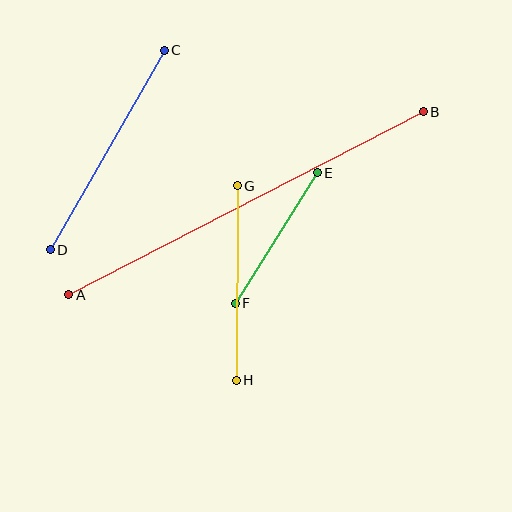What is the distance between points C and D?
The distance is approximately 230 pixels.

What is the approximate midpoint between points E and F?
The midpoint is at approximately (276, 238) pixels.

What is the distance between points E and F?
The distance is approximately 154 pixels.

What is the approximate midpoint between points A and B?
The midpoint is at approximately (246, 203) pixels.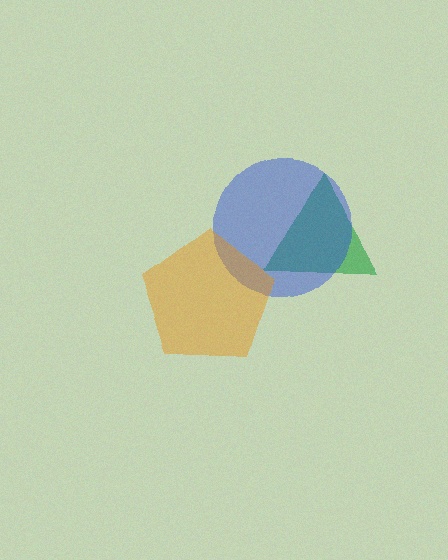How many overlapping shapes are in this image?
There are 3 overlapping shapes in the image.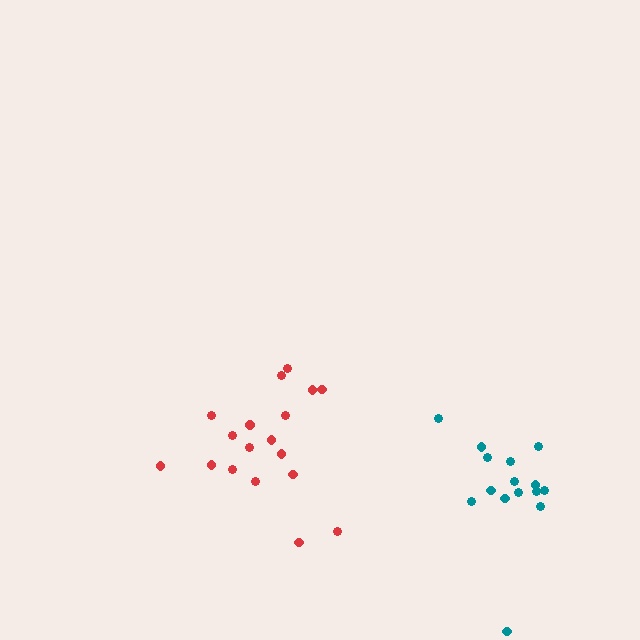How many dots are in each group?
Group 1: 18 dots, Group 2: 15 dots (33 total).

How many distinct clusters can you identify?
There are 2 distinct clusters.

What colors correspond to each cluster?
The clusters are colored: red, teal.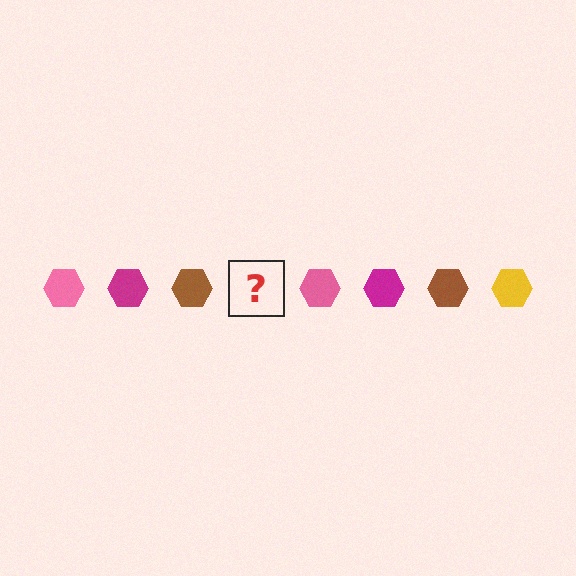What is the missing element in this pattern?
The missing element is a yellow hexagon.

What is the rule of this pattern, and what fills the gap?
The rule is that the pattern cycles through pink, magenta, brown, yellow hexagons. The gap should be filled with a yellow hexagon.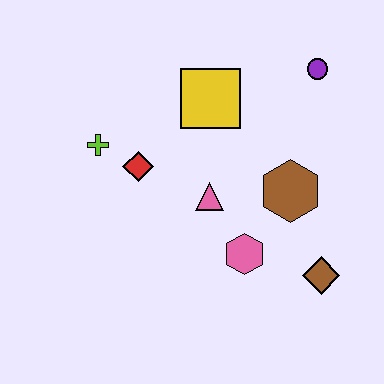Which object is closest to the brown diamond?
The pink hexagon is closest to the brown diamond.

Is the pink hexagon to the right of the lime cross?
Yes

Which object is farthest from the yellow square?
The brown diamond is farthest from the yellow square.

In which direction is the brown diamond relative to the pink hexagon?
The brown diamond is to the right of the pink hexagon.